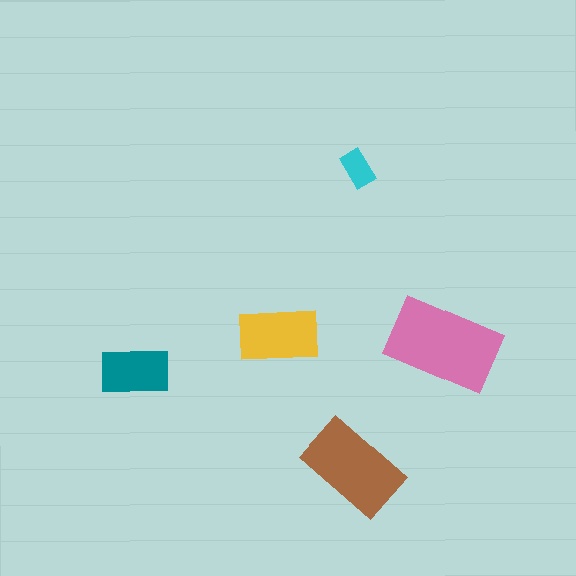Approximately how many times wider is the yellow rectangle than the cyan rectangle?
About 2 times wider.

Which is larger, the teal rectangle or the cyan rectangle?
The teal one.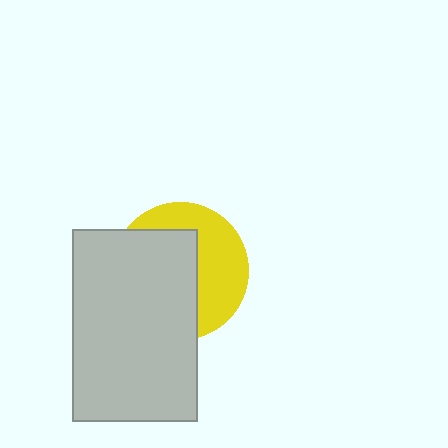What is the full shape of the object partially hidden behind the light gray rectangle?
The partially hidden object is a yellow circle.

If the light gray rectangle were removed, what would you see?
You would see the complete yellow circle.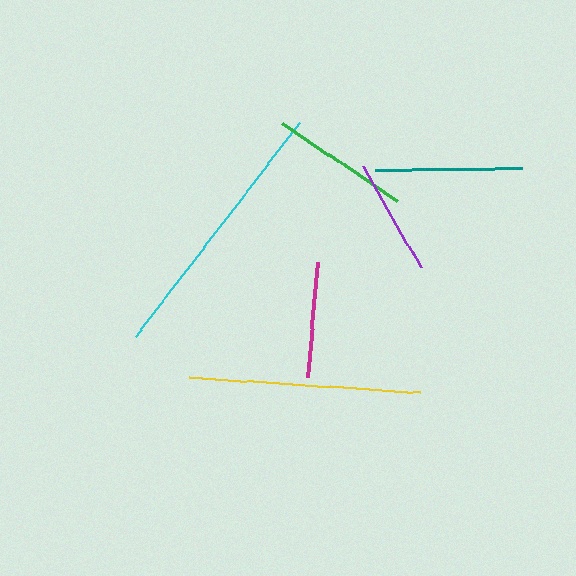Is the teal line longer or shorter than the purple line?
The teal line is longer than the purple line.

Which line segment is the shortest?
The magenta line is the shortest at approximately 115 pixels.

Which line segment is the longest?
The cyan line is the longest at approximately 270 pixels.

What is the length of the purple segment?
The purple segment is approximately 116 pixels long.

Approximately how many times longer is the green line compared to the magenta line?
The green line is approximately 1.2 times the length of the magenta line.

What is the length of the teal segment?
The teal segment is approximately 147 pixels long.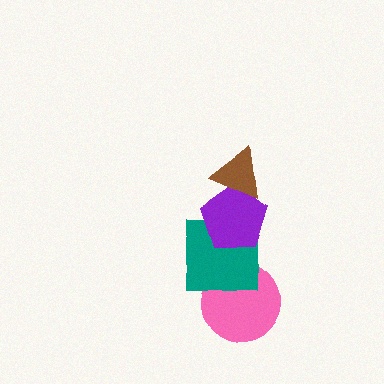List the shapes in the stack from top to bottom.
From top to bottom: the brown triangle, the purple pentagon, the teal square, the pink circle.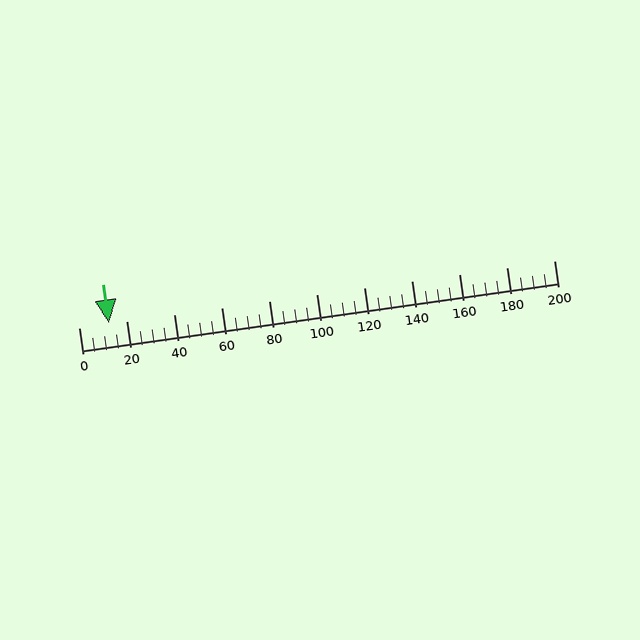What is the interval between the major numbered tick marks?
The major tick marks are spaced 20 units apart.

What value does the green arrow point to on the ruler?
The green arrow points to approximately 13.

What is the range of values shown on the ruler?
The ruler shows values from 0 to 200.